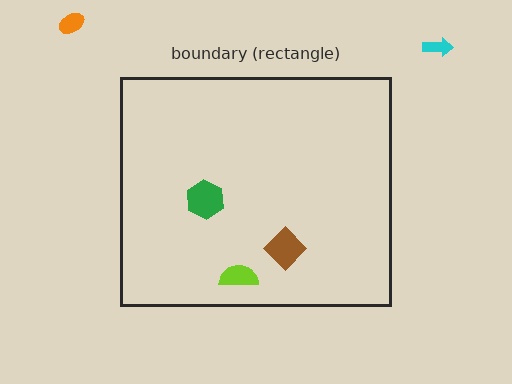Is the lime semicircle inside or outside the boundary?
Inside.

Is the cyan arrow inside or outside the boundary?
Outside.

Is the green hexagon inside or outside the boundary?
Inside.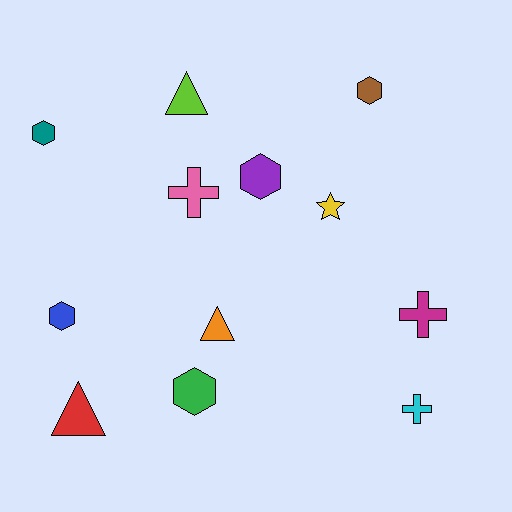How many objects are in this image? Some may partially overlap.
There are 12 objects.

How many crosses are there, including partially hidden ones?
There are 3 crosses.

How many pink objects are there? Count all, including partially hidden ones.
There is 1 pink object.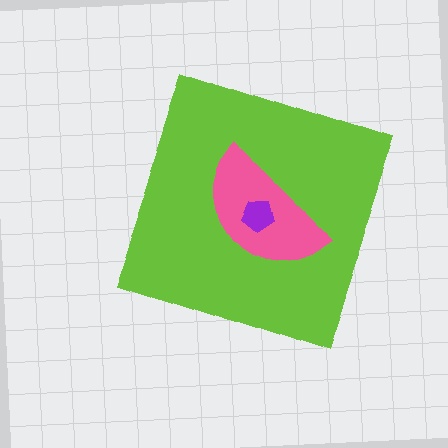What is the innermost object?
The purple pentagon.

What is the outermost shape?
The lime diamond.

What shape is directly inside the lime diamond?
The pink semicircle.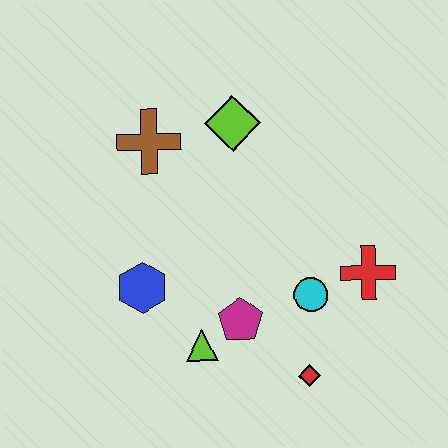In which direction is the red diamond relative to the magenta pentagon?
The red diamond is to the right of the magenta pentagon.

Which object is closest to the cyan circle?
The red cross is closest to the cyan circle.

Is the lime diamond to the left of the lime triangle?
No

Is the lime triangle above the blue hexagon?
No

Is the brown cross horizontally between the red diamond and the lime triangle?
No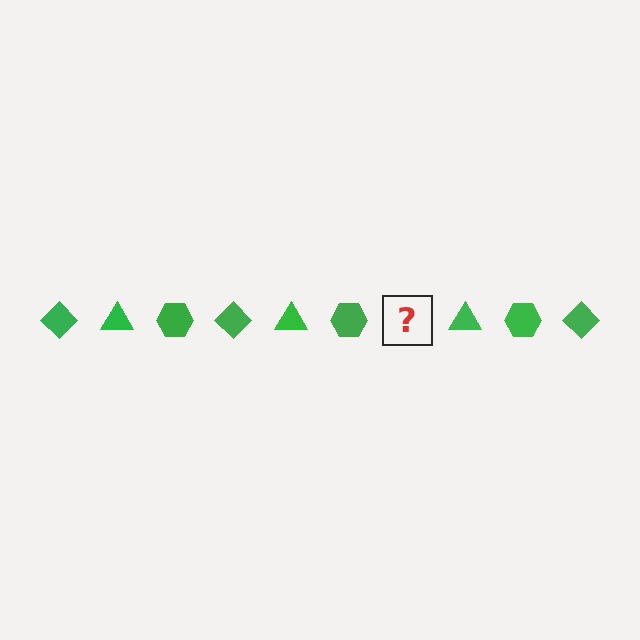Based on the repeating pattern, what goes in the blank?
The blank should be a green diamond.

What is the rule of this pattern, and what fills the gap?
The rule is that the pattern cycles through diamond, triangle, hexagon shapes in green. The gap should be filled with a green diamond.